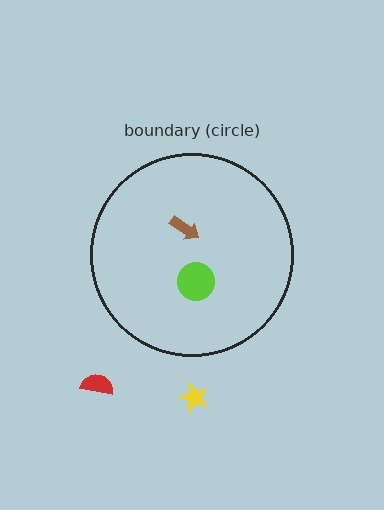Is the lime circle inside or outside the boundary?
Inside.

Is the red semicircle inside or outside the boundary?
Outside.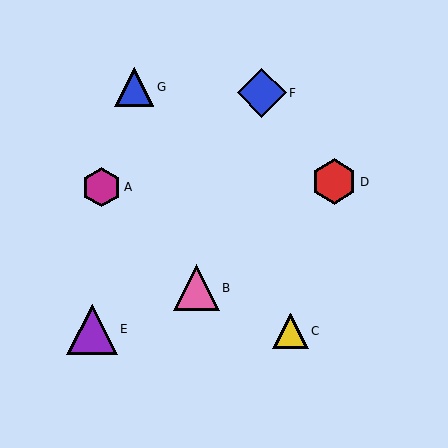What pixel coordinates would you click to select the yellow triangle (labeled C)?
Click at (290, 331) to select the yellow triangle C.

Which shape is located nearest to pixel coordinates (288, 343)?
The yellow triangle (labeled C) at (290, 331) is nearest to that location.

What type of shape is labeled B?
Shape B is a pink triangle.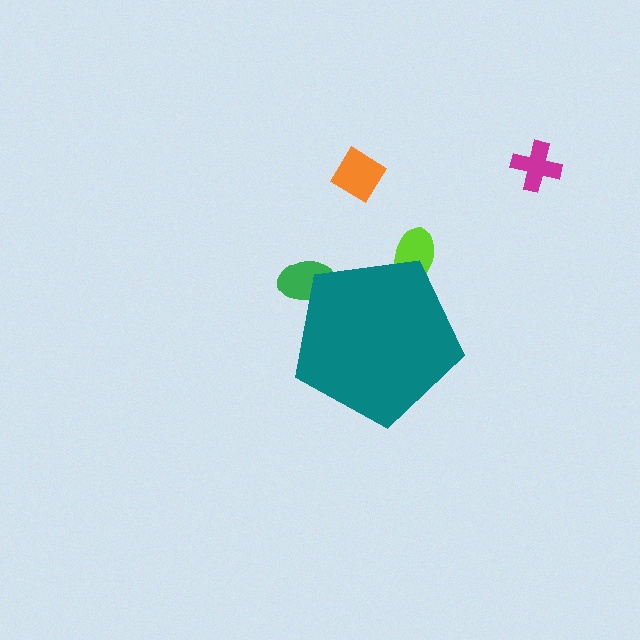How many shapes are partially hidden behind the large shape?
2 shapes are partially hidden.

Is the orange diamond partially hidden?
No, the orange diamond is fully visible.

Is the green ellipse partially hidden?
Yes, the green ellipse is partially hidden behind the teal pentagon.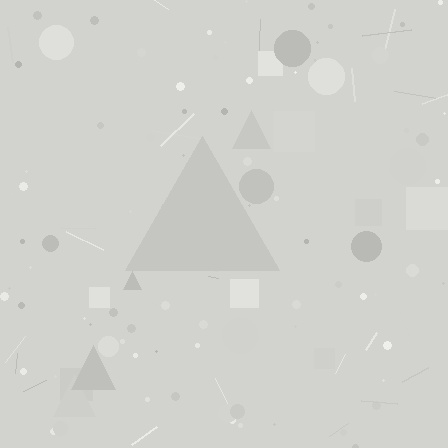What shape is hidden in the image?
A triangle is hidden in the image.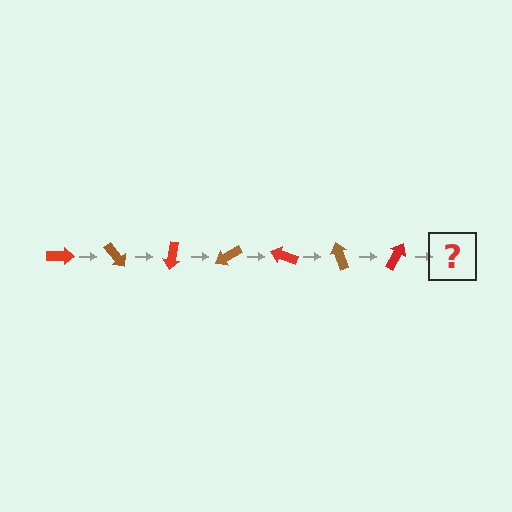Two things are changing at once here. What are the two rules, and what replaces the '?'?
The two rules are that it rotates 50 degrees each step and the color cycles through red and brown. The '?' should be a brown arrow, rotated 350 degrees from the start.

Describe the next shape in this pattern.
It should be a brown arrow, rotated 350 degrees from the start.